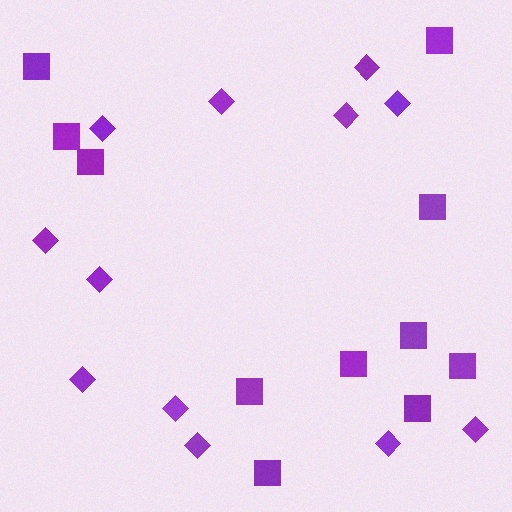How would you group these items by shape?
There are 2 groups: one group of diamonds (12) and one group of squares (11).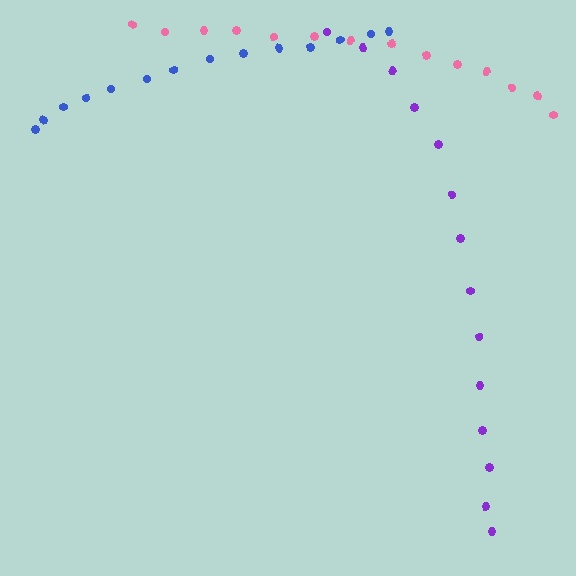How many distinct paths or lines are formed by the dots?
There are 3 distinct paths.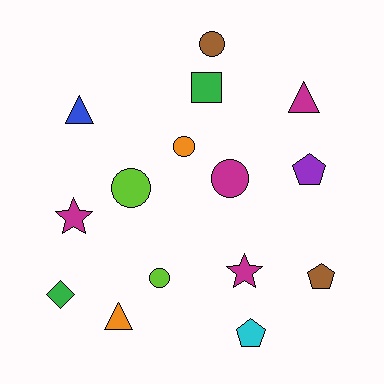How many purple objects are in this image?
There is 1 purple object.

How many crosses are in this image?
There are no crosses.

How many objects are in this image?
There are 15 objects.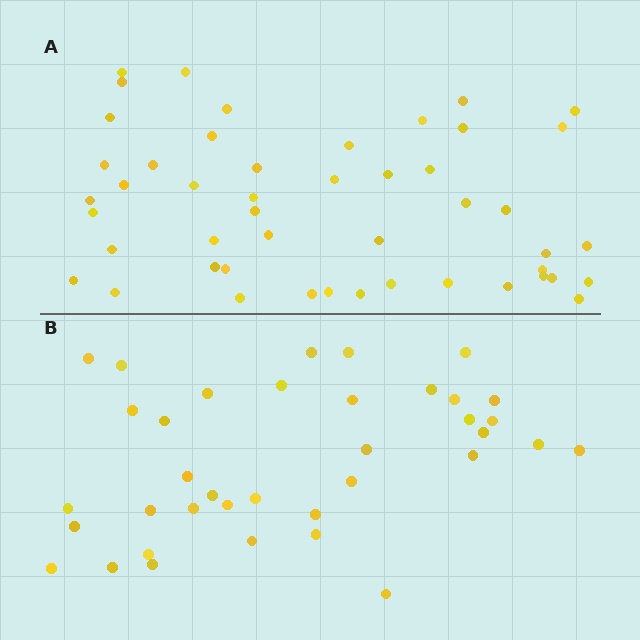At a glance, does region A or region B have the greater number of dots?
Region A (the top region) has more dots.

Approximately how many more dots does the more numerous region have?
Region A has roughly 12 or so more dots than region B.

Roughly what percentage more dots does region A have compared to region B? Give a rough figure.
About 30% more.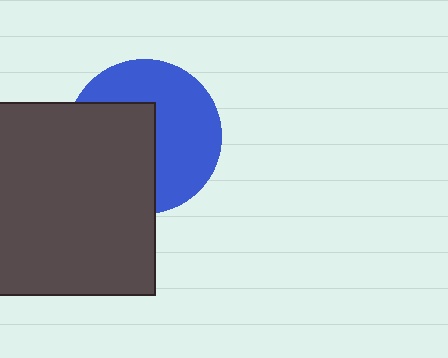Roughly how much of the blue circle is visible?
About half of it is visible (roughly 55%).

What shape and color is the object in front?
The object in front is a dark gray square.